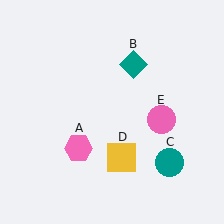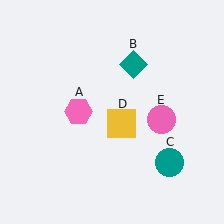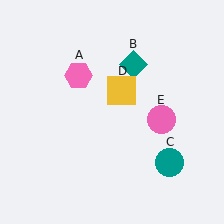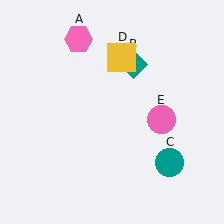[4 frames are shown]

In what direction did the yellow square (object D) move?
The yellow square (object D) moved up.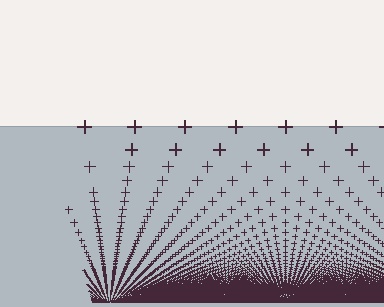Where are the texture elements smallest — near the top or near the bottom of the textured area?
Near the bottom.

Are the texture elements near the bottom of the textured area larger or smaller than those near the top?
Smaller. The gradient is inverted — elements near the bottom are smaller and denser.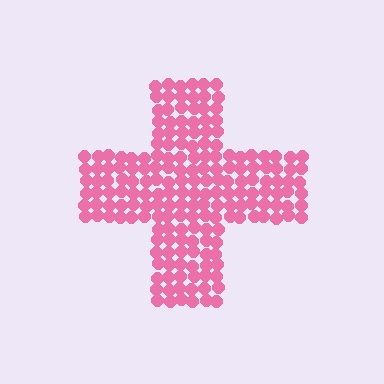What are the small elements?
The small elements are circles.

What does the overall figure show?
The overall figure shows a cross.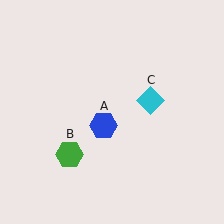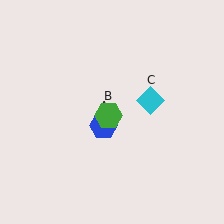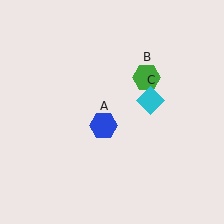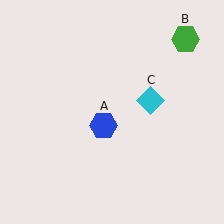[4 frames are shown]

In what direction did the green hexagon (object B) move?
The green hexagon (object B) moved up and to the right.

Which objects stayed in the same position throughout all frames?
Blue hexagon (object A) and cyan diamond (object C) remained stationary.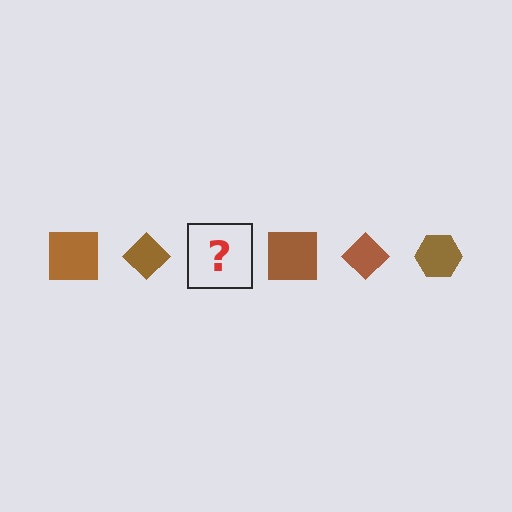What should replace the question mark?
The question mark should be replaced with a brown hexagon.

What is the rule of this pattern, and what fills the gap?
The rule is that the pattern cycles through square, diamond, hexagon shapes in brown. The gap should be filled with a brown hexagon.